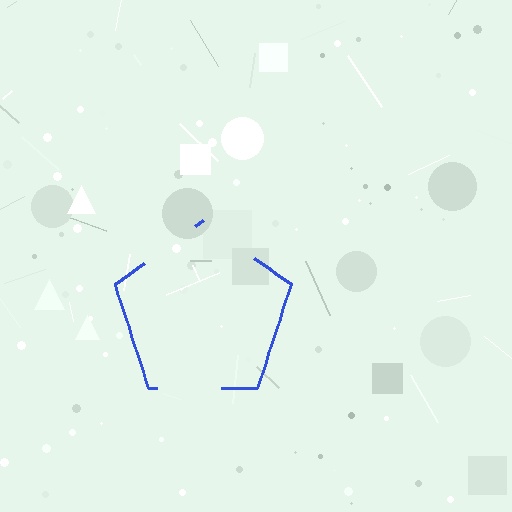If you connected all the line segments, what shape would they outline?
They would outline a pentagon.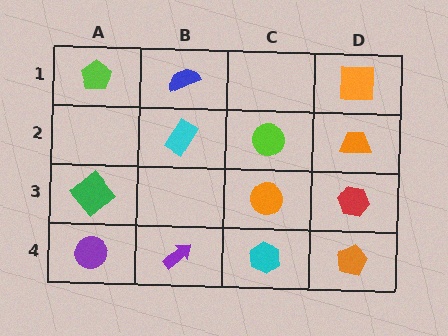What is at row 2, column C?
A lime circle.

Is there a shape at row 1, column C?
No, that cell is empty.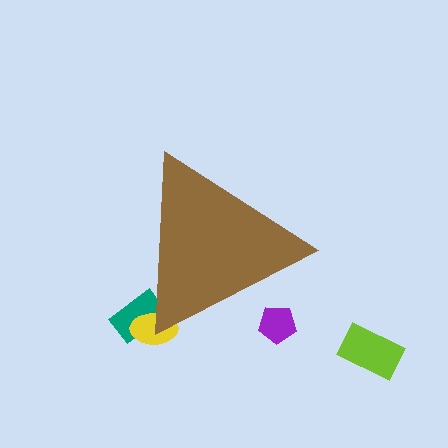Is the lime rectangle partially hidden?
No, the lime rectangle is fully visible.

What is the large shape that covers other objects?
A brown triangle.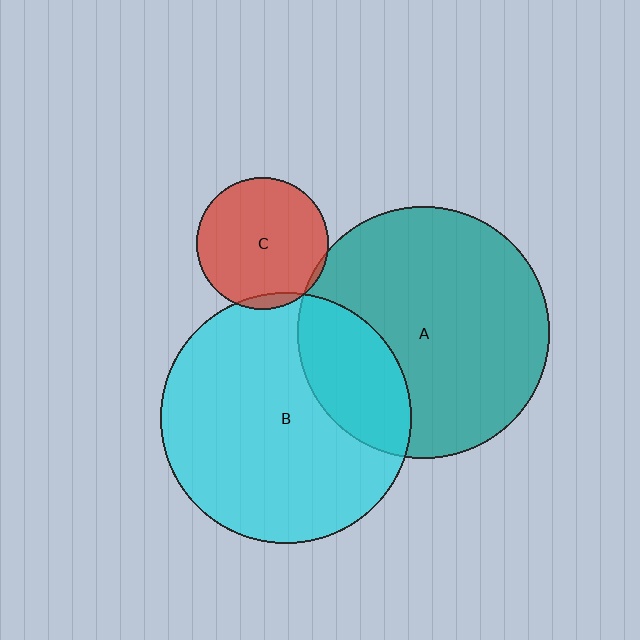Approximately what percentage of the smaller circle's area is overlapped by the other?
Approximately 25%.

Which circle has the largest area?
Circle A (teal).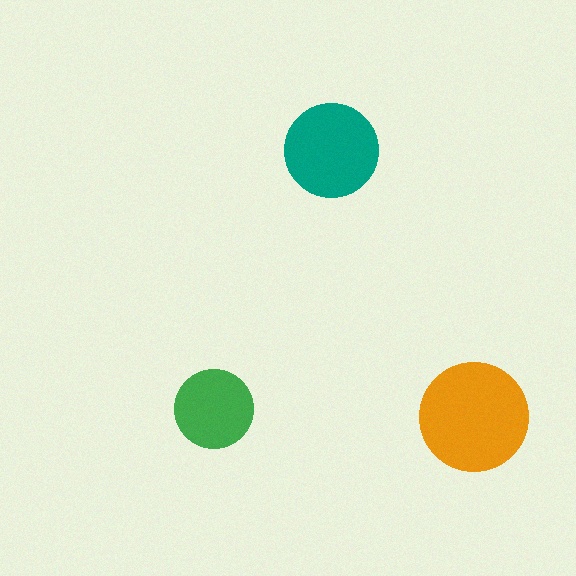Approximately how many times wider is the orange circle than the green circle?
About 1.5 times wider.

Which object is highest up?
The teal circle is topmost.